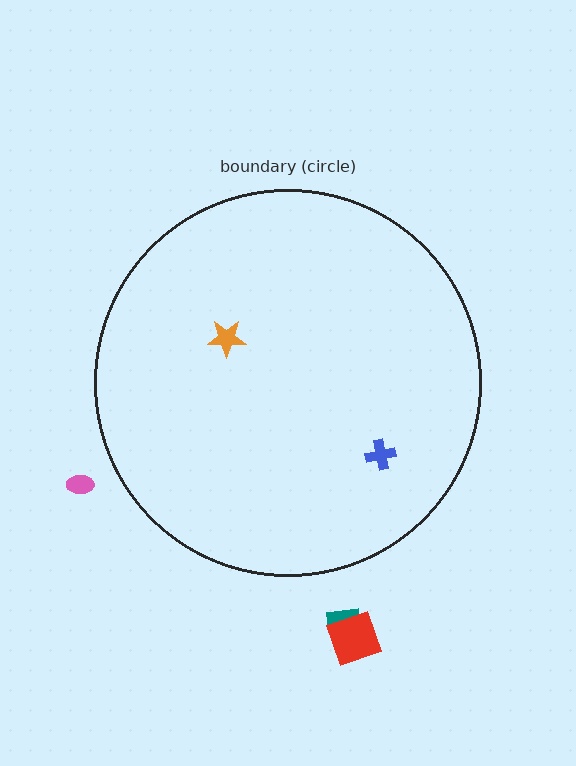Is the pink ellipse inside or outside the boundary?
Outside.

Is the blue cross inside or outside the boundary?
Inside.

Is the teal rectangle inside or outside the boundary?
Outside.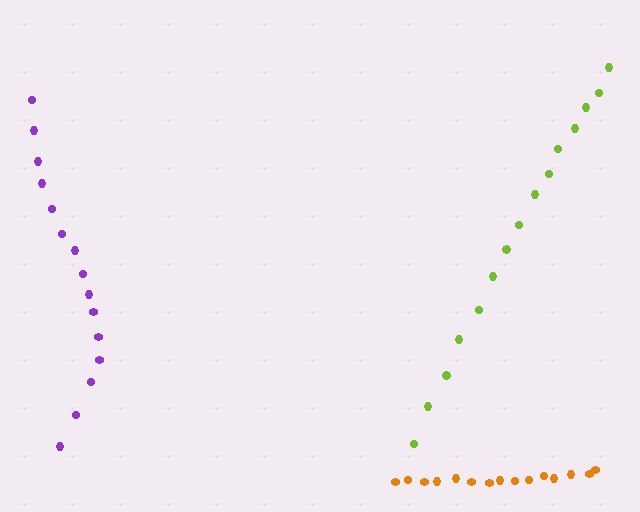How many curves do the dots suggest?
There are 3 distinct paths.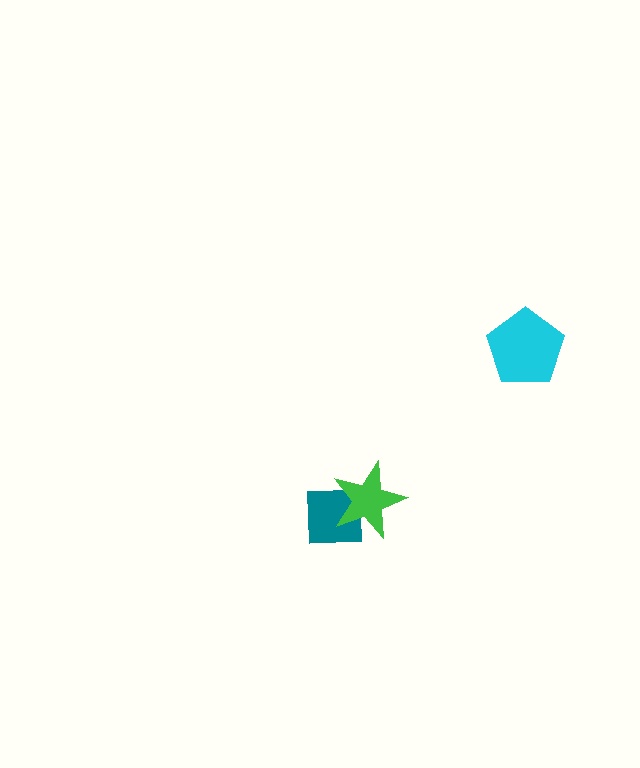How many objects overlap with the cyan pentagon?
0 objects overlap with the cyan pentagon.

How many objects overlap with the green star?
1 object overlaps with the green star.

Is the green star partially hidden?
No, no other shape covers it.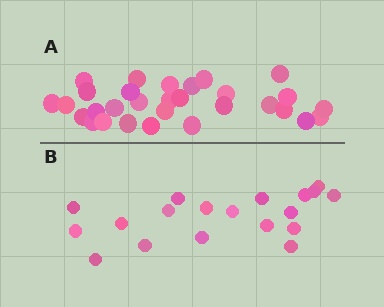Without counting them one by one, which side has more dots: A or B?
Region A (the top region) has more dots.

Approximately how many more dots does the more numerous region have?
Region A has roughly 12 or so more dots than region B.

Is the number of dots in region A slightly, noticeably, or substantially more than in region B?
Region A has substantially more. The ratio is roughly 1.6 to 1.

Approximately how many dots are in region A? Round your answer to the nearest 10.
About 30 dots.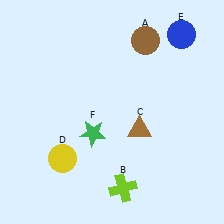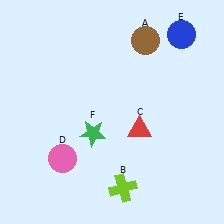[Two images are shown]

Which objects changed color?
C changed from brown to red. D changed from yellow to pink.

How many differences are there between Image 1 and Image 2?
There are 2 differences between the two images.